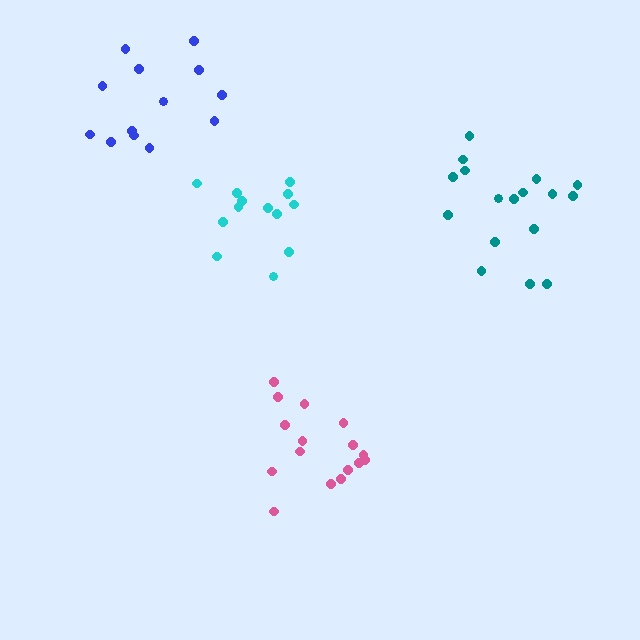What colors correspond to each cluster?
The clusters are colored: cyan, teal, pink, blue.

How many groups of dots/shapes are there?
There are 4 groups.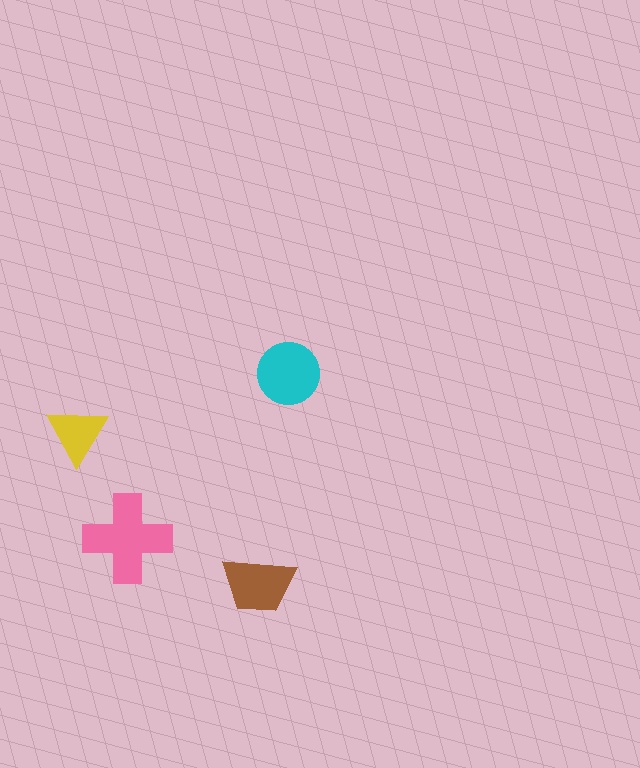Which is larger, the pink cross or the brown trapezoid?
The pink cross.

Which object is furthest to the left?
The yellow triangle is leftmost.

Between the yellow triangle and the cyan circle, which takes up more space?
The cyan circle.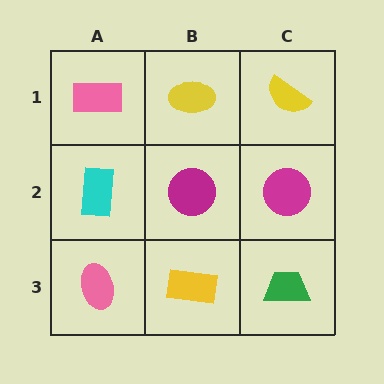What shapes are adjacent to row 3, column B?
A magenta circle (row 2, column B), a pink ellipse (row 3, column A), a green trapezoid (row 3, column C).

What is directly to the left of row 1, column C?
A yellow ellipse.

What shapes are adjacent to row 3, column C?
A magenta circle (row 2, column C), a yellow rectangle (row 3, column B).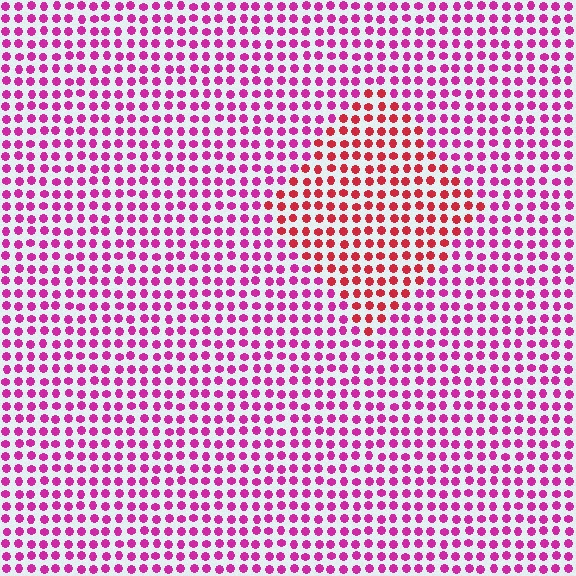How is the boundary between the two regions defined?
The boundary is defined purely by a slight shift in hue (about 37 degrees). Spacing, size, and orientation are identical on both sides.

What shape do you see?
I see a diamond.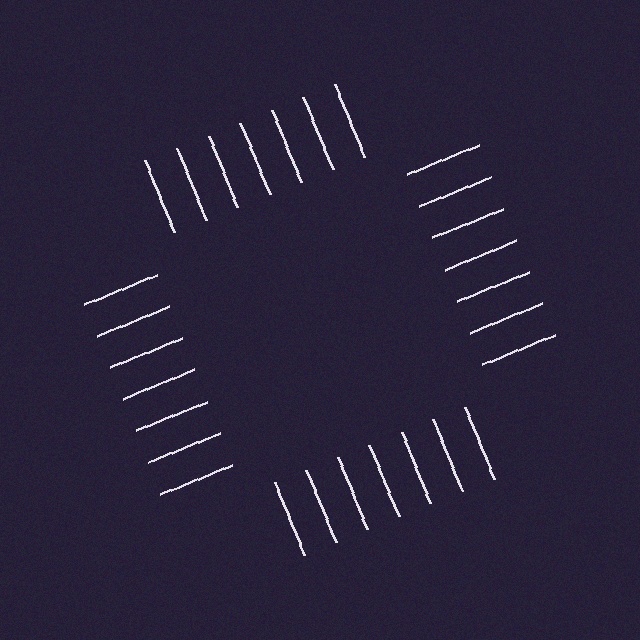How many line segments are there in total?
28 — 7 along each of the 4 edges.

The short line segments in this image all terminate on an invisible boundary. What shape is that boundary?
An illusory square — the line segments terminate on its edges but no continuous stroke is drawn.